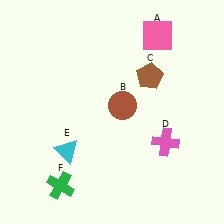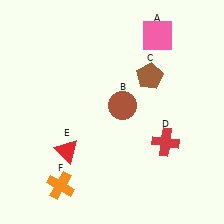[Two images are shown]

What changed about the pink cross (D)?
In Image 1, D is pink. In Image 2, it changed to red.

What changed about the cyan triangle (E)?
In Image 1, E is cyan. In Image 2, it changed to red.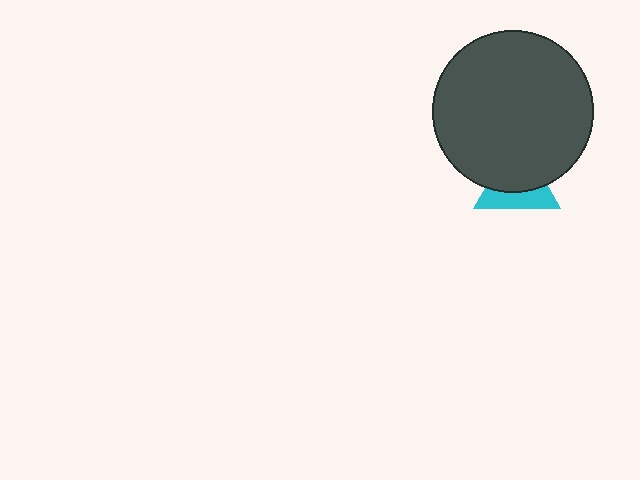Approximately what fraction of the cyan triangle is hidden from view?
Roughly 57% of the cyan triangle is hidden behind the dark gray circle.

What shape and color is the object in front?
The object in front is a dark gray circle.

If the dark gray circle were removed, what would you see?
You would see the complete cyan triangle.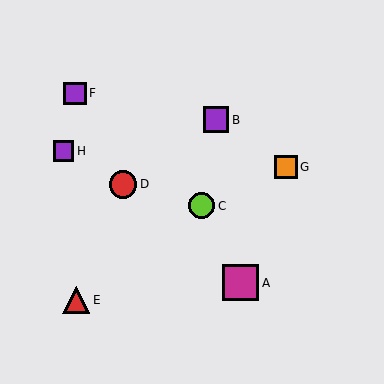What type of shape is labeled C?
Shape C is a lime circle.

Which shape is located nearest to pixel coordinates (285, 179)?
The orange square (labeled G) at (286, 167) is nearest to that location.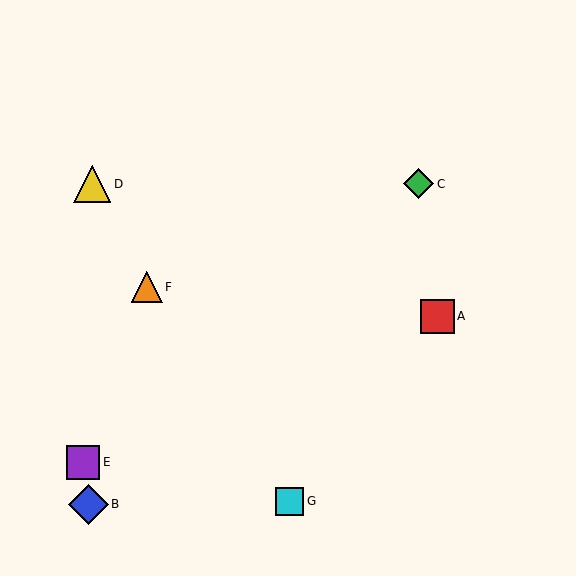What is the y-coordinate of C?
Object C is at y≈184.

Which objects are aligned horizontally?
Objects C, D are aligned horizontally.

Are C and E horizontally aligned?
No, C is at y≈184 and E is at y≈462.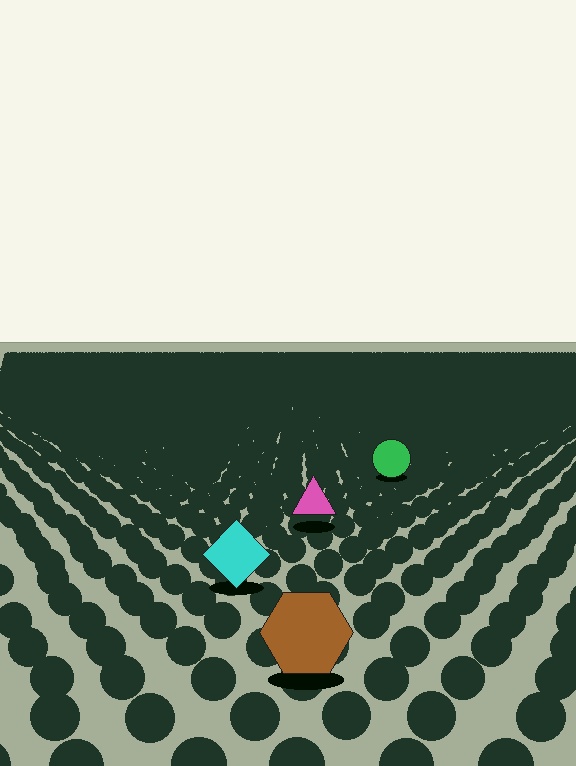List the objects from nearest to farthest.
From nearest to farthest: the brown hexagon, the cyan diamond, the pink triangle, the green circle.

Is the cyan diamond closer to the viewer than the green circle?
Yes. The cyan diamond is closer — you can tell from the texture gradient: the ground texture is coarser near it.